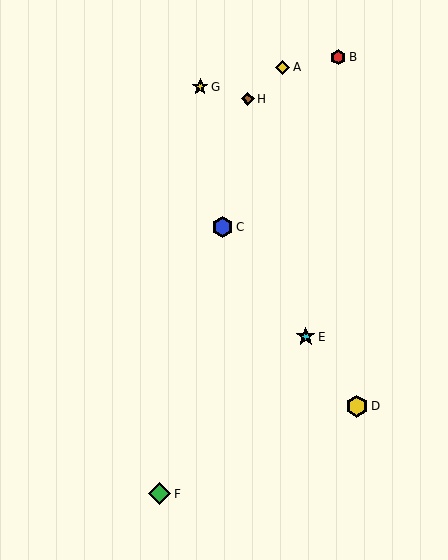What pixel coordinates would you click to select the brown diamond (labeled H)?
Click at (248, 99) to select the brown diamond H.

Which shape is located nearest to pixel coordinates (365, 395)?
The yellow hexagon (labeled D) at (357, 406) is nearest to that location.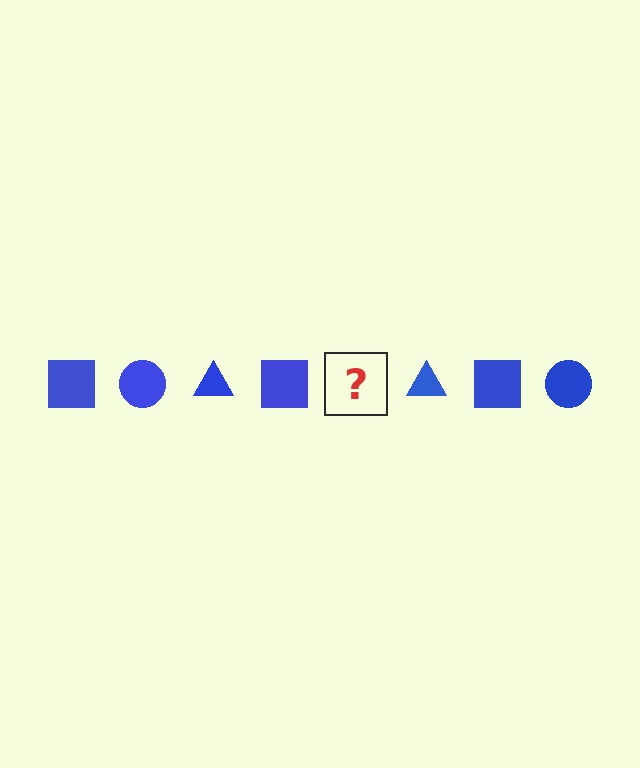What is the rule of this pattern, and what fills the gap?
The rule is that the pattern cycles through square, circle, triangle shapes in blue. The gap should be filled with a blue circle.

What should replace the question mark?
The question mark should be replaced with a blue circle.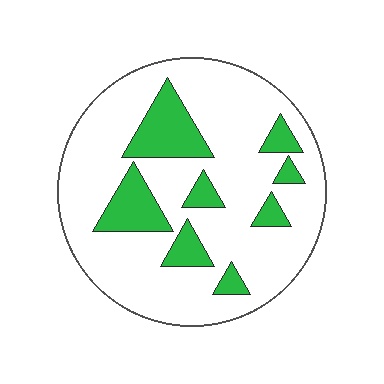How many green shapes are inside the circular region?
8.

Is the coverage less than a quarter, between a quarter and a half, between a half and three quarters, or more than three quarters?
Less than a quarter.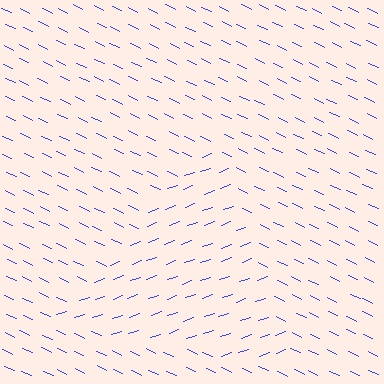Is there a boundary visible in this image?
Yes, there is a texture boundary formed by a change in line orientation.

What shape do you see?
I see a triangle.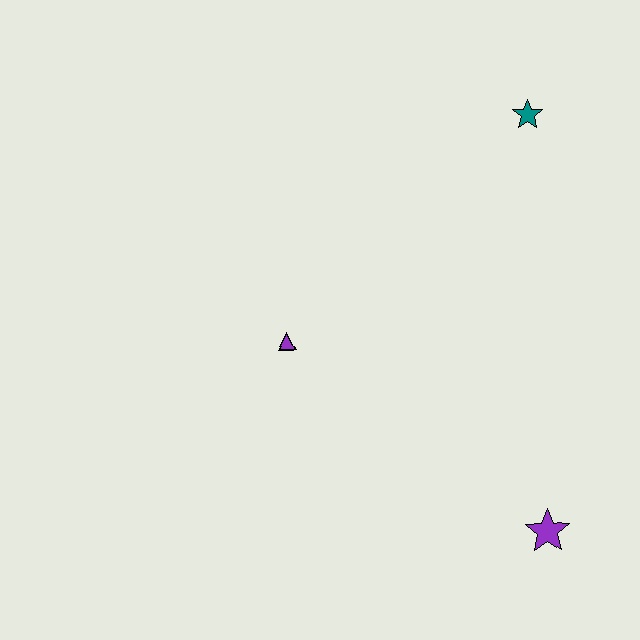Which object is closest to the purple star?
The purple triangle is closest to the purple star.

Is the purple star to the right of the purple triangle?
Yes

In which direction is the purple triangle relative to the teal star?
The purple triangle is to the left of the teal star.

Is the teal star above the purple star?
Yes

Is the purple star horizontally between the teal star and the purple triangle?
No